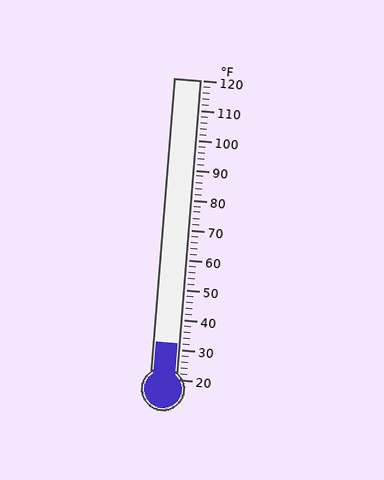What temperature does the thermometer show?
The thermometer shows approximately 32°F.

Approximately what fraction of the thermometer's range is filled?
The thermometer is filled to approximately 10% of its range.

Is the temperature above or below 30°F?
The temperature is above 30°F.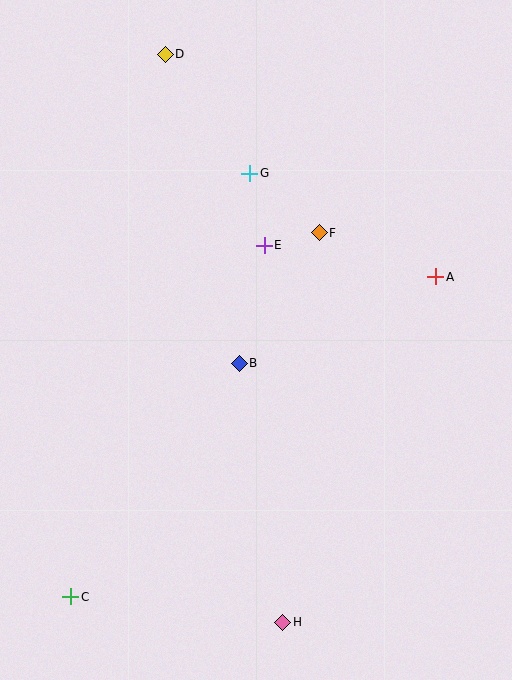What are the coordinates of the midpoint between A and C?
The midpoint between A and C is at (253, 437).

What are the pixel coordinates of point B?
Point B is at (239, 363).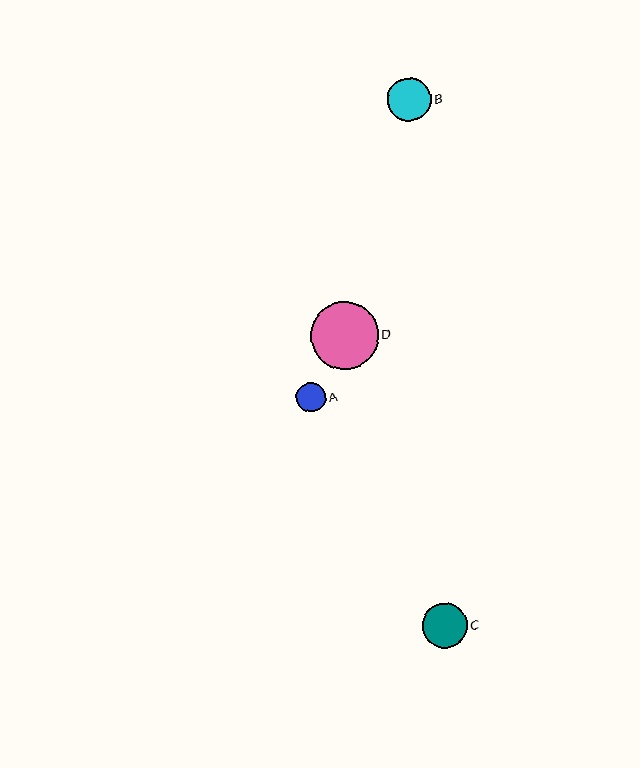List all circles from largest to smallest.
From largest to smallest: D, C, B, A.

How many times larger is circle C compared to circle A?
Circle C is approximately 1.5 times the size of circle A.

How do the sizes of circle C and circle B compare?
Circle C and circle B are approximately the same size.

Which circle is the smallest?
Circle A is the smallest with a size of approximately 30 pixels.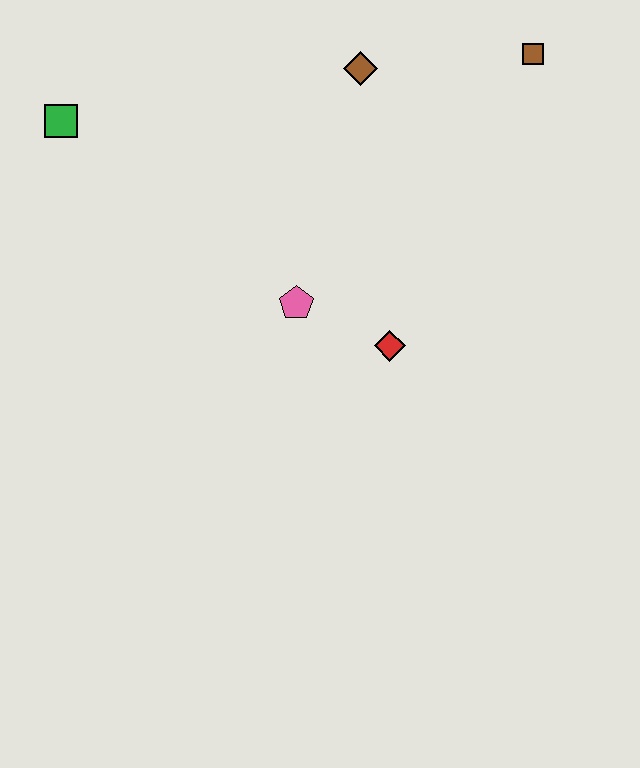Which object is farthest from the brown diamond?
The green square is farthest from the brown diamond.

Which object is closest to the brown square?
The brown diamond is closest to the brown square.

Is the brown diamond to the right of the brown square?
No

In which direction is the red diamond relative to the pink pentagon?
The red diamond is to the right of the pink pentagon.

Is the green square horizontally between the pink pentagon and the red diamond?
No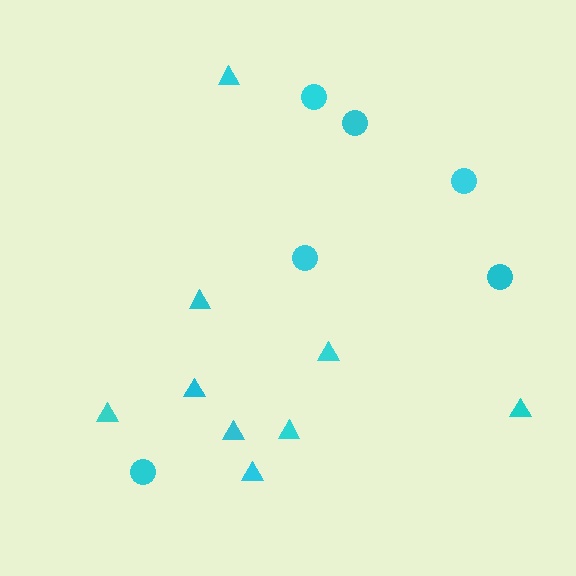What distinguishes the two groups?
There are 2 groups: one group of circles (6) and one group of triangles (9).